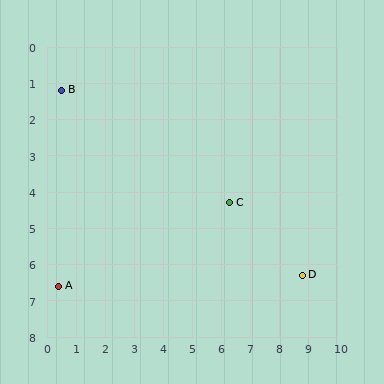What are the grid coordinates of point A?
Point A is at approximately (0.4, 6.6).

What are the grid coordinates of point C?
Point C is at approximately (6.3, 4.3).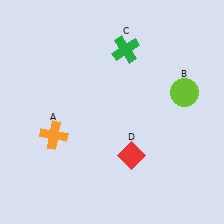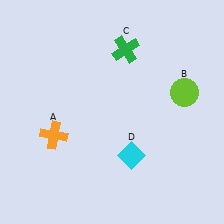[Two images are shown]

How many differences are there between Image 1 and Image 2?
There is 1 difference between the two images.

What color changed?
The diamond (D) changed from red in Image 1 to cyan in Image 2.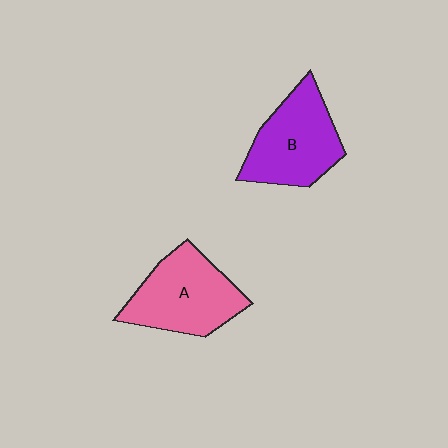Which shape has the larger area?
Shape A (pink).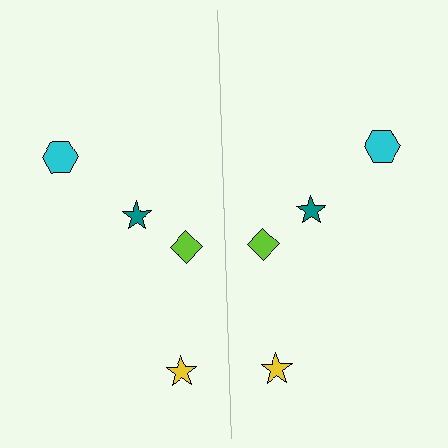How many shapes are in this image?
There are 8 shapes in this image.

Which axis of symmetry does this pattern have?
The pattern has a vertical axis of symmetry running through the center of the image.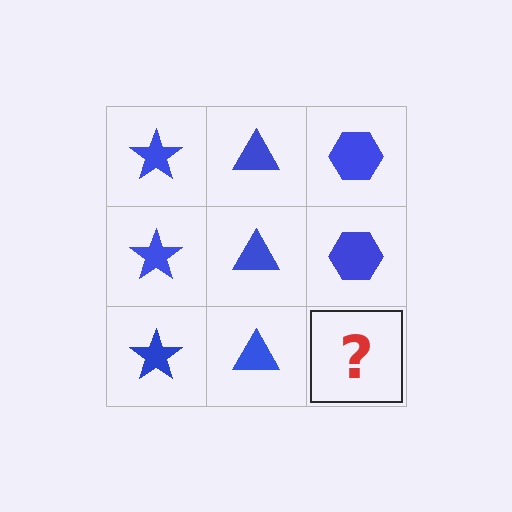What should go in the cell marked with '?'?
The missing cell should contain a blue hexagon.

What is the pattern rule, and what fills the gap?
The rule is that each column has a consistent shape. The gap should be filled with a blue hexagon.